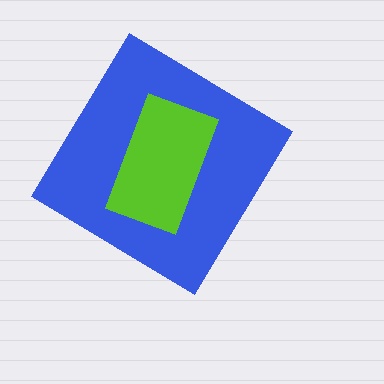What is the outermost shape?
The blue diamond.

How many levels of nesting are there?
2.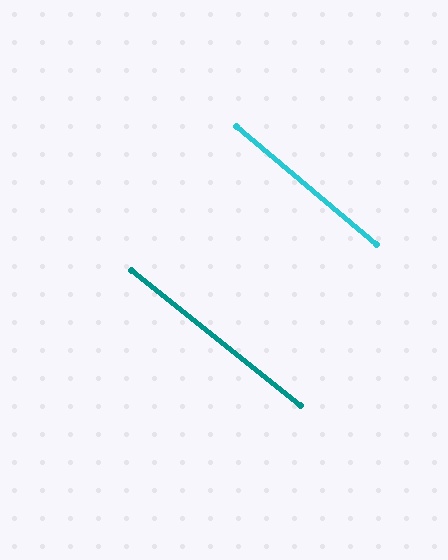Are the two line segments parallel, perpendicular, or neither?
Parallel — their directions differ by only 1.2°.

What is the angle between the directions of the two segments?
Approximately 1 degree.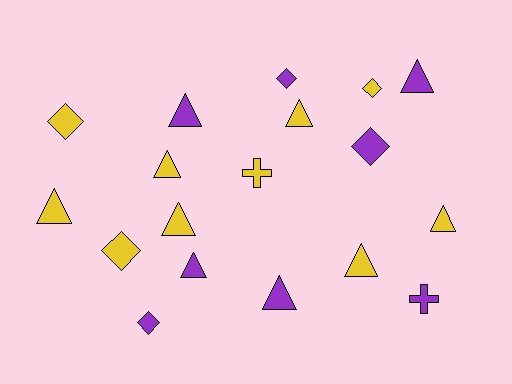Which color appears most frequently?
Yellow, with 10 objects.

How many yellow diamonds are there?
There are 3 yellow diamonds.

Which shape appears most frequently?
Triangle, with 10 objects.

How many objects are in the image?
There are 18 objects.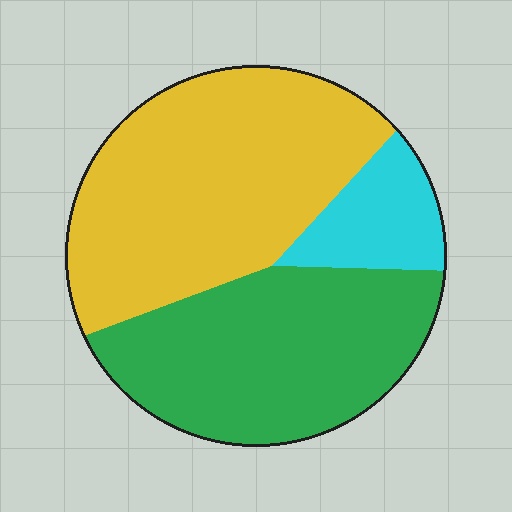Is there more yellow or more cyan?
Yellow.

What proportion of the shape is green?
Green covers around 40% of the shape.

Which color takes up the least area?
Cyan, at roughly 10%.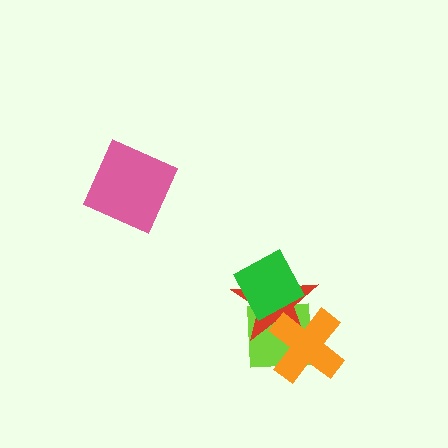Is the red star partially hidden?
Yes, it is partially covered by another shape.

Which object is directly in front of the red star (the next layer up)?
The green square is directly in front of the red star.